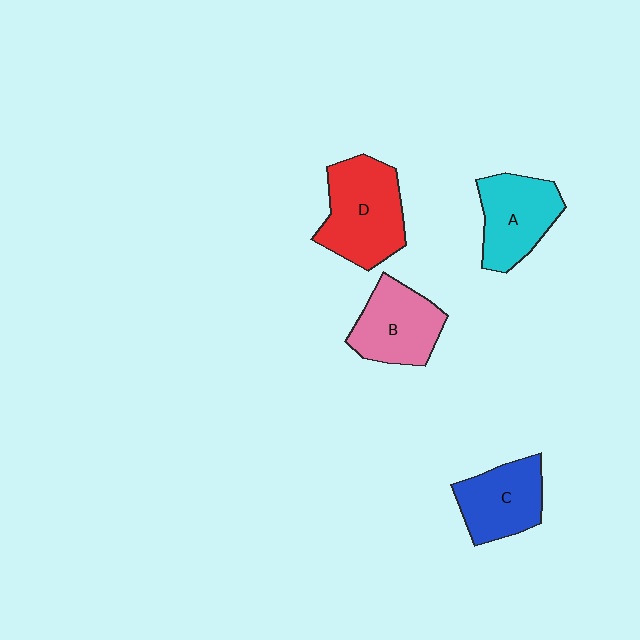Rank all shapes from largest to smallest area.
From largest to smallest: D (red), A (cyan), B (pink), C (blue).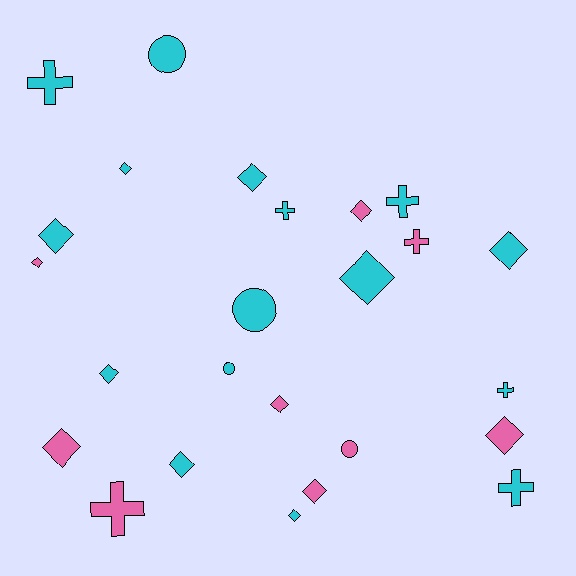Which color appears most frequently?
Cyan, with 16 objects.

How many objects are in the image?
There are 25 objects.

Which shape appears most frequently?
Diamond, with 14 objects.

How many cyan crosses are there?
There are 5 cyan crosses.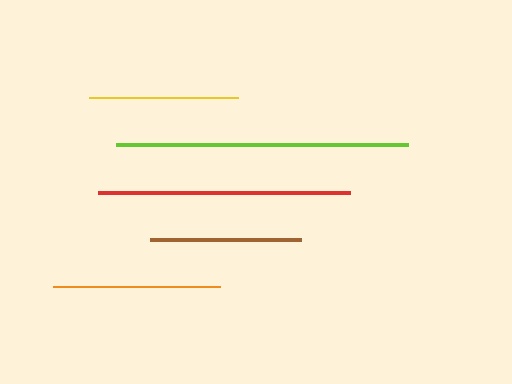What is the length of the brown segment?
The brown segment is approximately 151 pixels long.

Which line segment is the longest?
The lime line is the longest at approximately 291 pixels.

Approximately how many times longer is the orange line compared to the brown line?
The orange line is approximately 1.1 times the length of the brown line.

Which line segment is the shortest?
The yellow line is the shortest at approximately 149 pixels.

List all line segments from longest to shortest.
From longest to shortest: lime, red, orange, brown, yellow.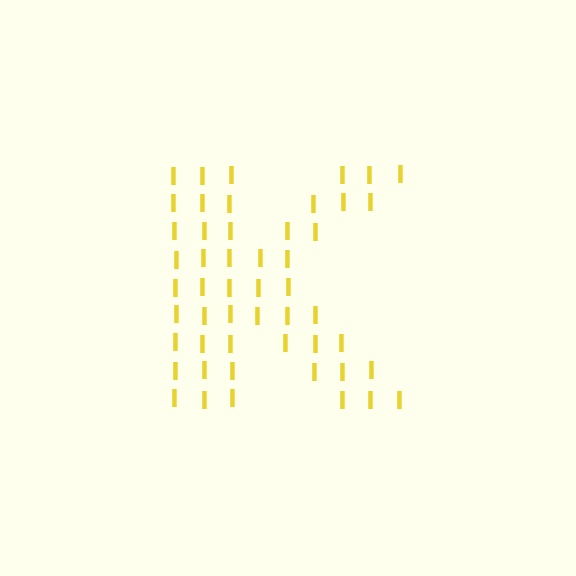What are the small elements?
The small elements are letter I's.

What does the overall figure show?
The overall figure shows the letter K.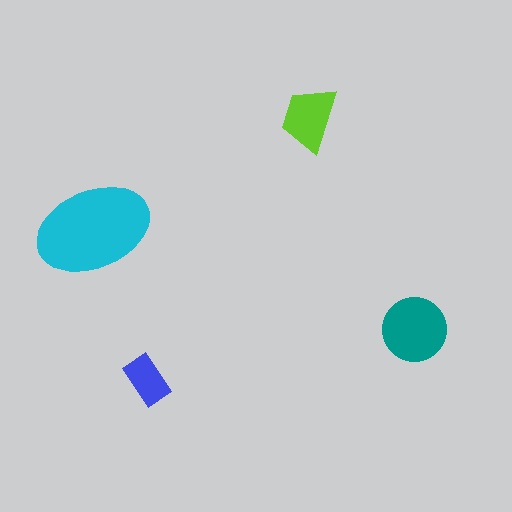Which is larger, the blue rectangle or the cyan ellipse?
The cyan ellipse.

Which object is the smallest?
The blue rectangle.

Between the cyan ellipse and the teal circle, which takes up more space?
The cyan ellipse.